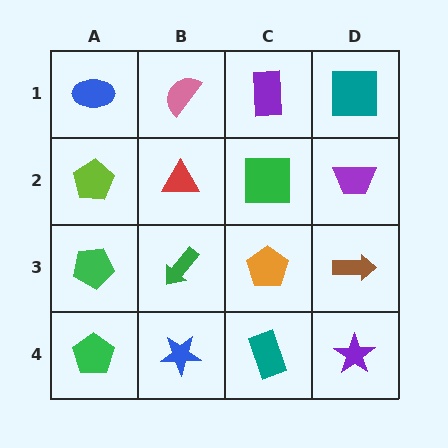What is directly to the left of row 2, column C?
A red triangle.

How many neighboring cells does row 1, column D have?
2.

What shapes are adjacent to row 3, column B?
A red triangle (row 2, column B), a blue star (row 4, column B), a green pentagon (row 3, column A), an orange pentagon (row 3, column C).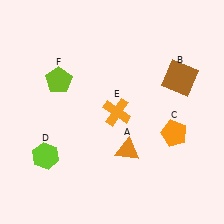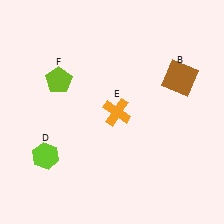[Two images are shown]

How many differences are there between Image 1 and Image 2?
There are 2 differences between the two images.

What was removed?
The orange pentagon (C), the orange triangle (A) were removed in Image 2.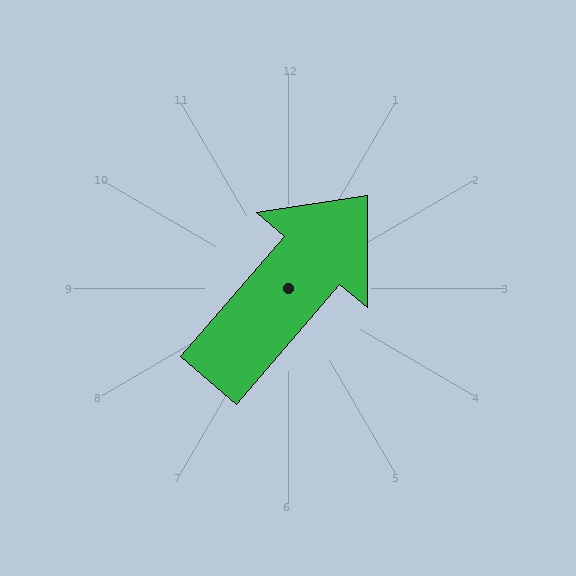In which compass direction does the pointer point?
Northeast.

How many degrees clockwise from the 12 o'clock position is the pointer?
Approximately 41 degrees.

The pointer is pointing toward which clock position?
Roughly 1 o'clock.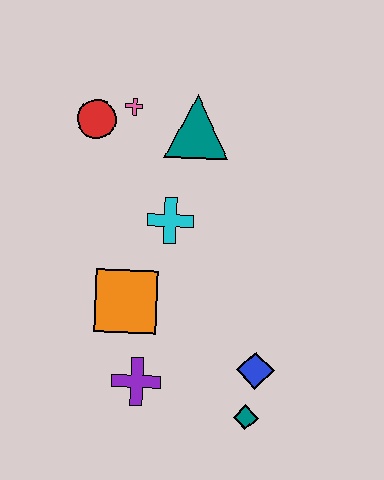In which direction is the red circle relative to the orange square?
The red circle is above the orange square.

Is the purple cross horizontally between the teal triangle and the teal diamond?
No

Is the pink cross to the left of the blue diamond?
Yes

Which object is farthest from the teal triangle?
The teal diamond is farthest from the teal triangle.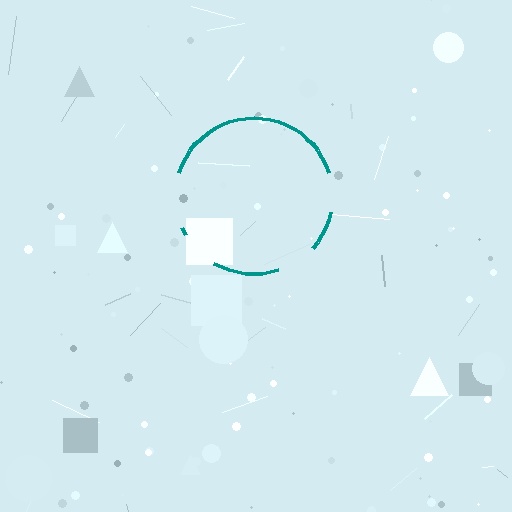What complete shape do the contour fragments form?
The contour fragments form a circle.